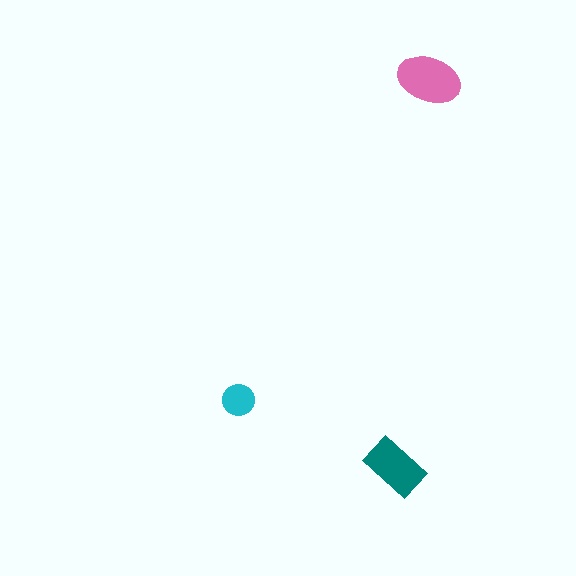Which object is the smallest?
The cyan circle.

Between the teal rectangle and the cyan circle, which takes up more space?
The teal rectangle.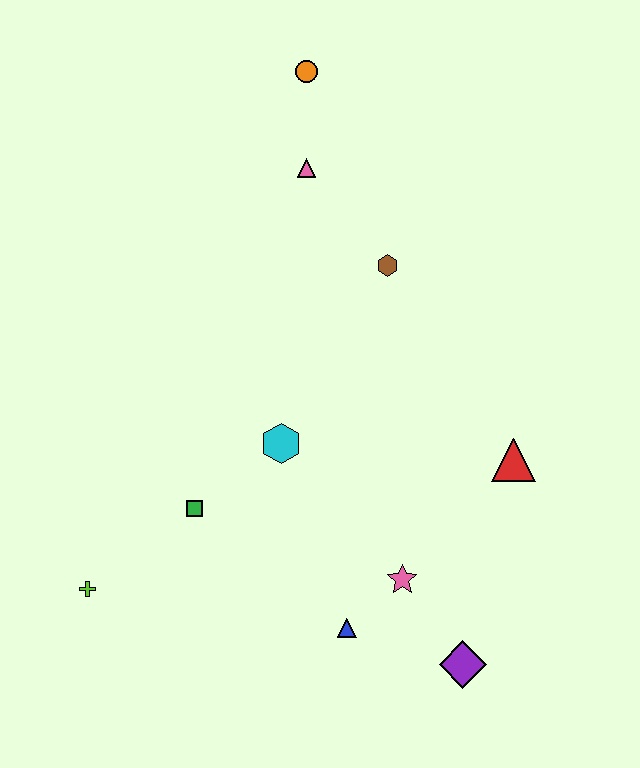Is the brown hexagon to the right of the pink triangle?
Yes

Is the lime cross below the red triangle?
Yes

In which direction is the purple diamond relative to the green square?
The purple diamond is to the right of the green square.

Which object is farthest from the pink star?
The orange circle is farthest from the pink star.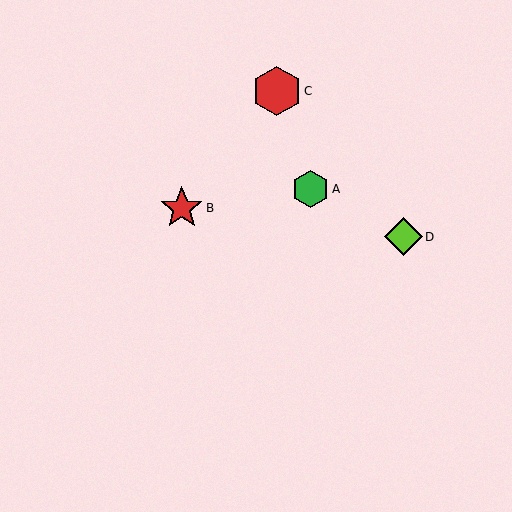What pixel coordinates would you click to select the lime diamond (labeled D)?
Click at (403, 237) to select the lime diamond D.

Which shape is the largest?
The red hexagon (labeled C) is the largest.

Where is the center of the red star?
The center of the red star is at (182, 208).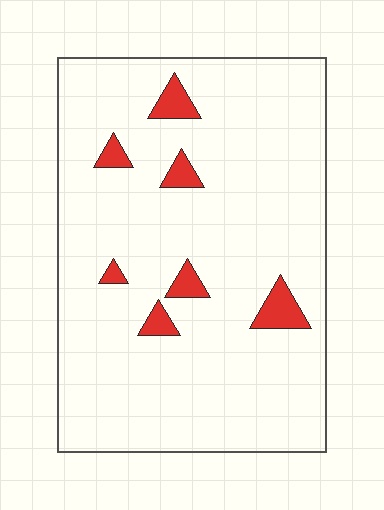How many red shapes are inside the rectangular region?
7.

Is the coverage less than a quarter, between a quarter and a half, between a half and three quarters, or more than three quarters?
Less than a quarter.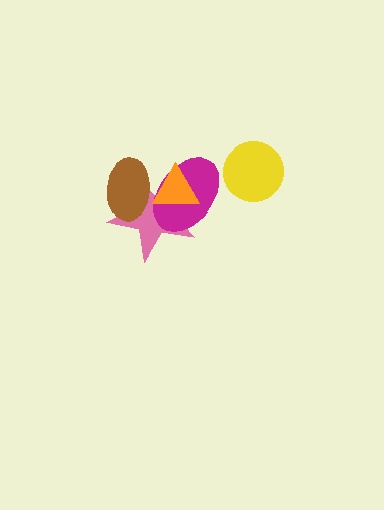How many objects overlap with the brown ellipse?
3 objects overlap with the brown ellipse.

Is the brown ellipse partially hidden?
Yes, it is partially covered by another shape.